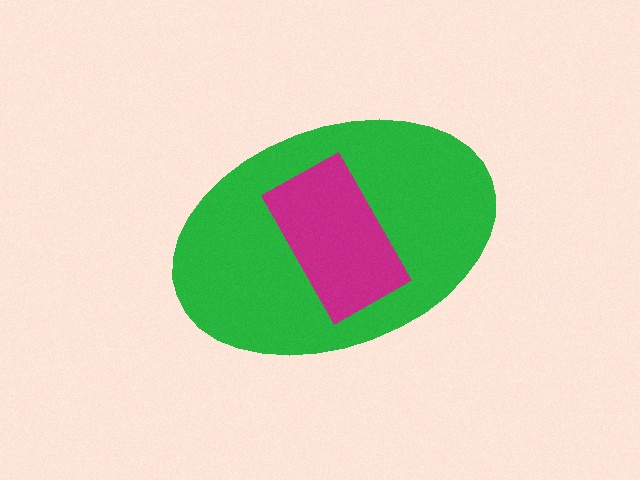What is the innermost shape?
The magenta rectangle.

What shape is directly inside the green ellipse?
The magenta rectangle.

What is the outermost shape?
The green ellipse.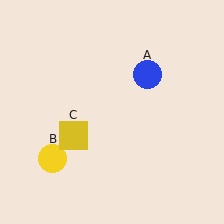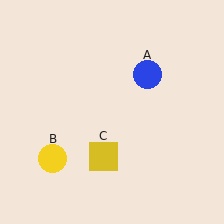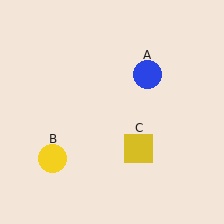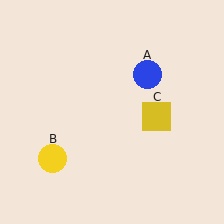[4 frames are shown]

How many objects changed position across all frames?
1 object changed position: yellow square (object C).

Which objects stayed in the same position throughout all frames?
Blue circle (object A) and yellow circle (object B) remained stationary.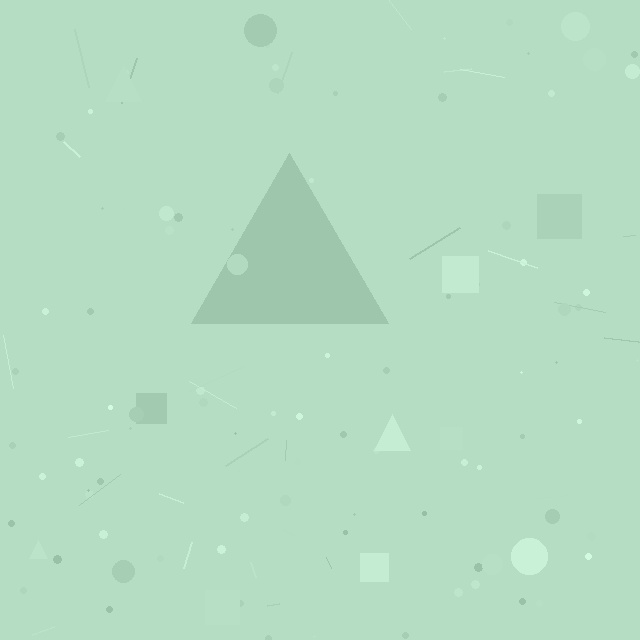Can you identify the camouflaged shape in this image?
The camouflaged shape is a triangle.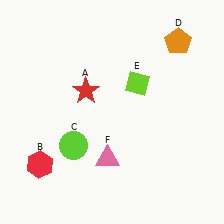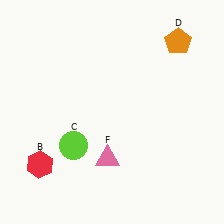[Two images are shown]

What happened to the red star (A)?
The red star (A) was removed in Image 2. It was in the top-left area of Image 1.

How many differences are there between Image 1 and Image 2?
There are 2 differences between the two images.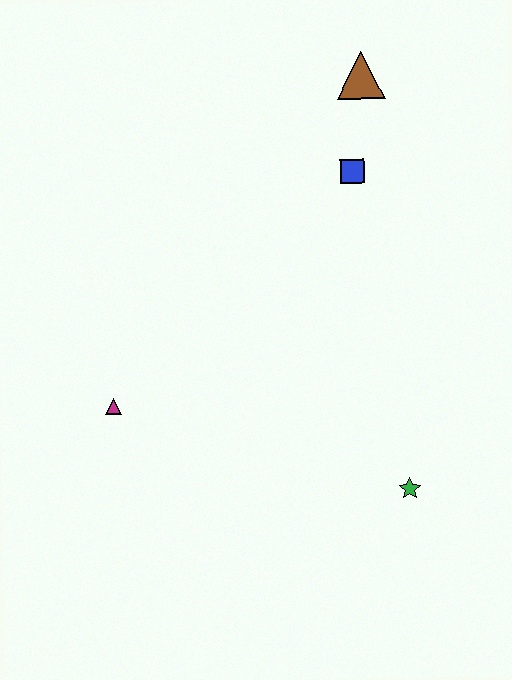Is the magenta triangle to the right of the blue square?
No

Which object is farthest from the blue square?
The magenta triangle is farthest from the blue square.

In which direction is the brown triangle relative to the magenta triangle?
The brown triangle is above the magenta triangle.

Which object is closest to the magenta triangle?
The green star is closest to the magenta triangle.